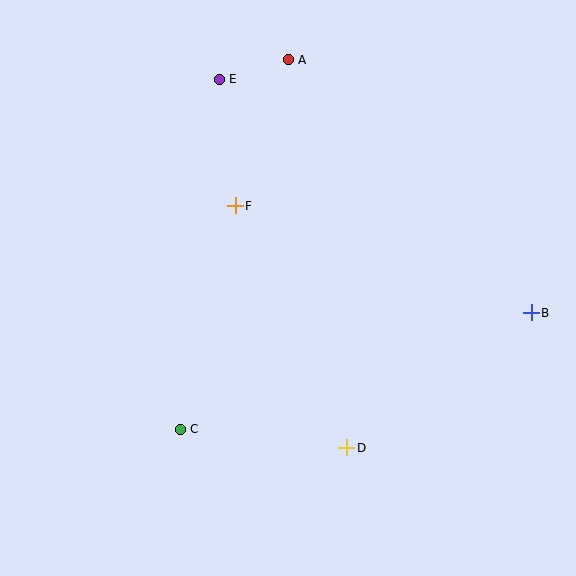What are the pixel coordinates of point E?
Point E is at (219, 79).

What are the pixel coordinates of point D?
Point D is at (347, 448).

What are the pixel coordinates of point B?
Point B is at (531, 313).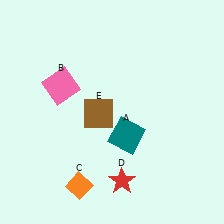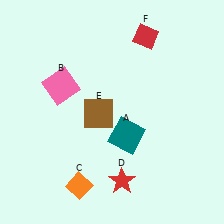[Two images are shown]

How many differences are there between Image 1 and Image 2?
There is 1 difference between the two images.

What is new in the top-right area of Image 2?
A red diamond (F) was added in the top-right area of Image 2.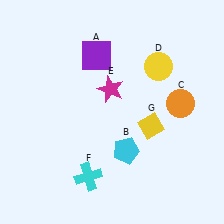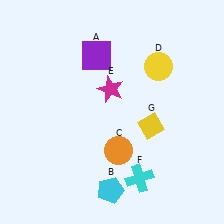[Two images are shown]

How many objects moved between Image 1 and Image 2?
3 objects moved between the two images.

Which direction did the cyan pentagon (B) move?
The cyan pentagon (B) moved down.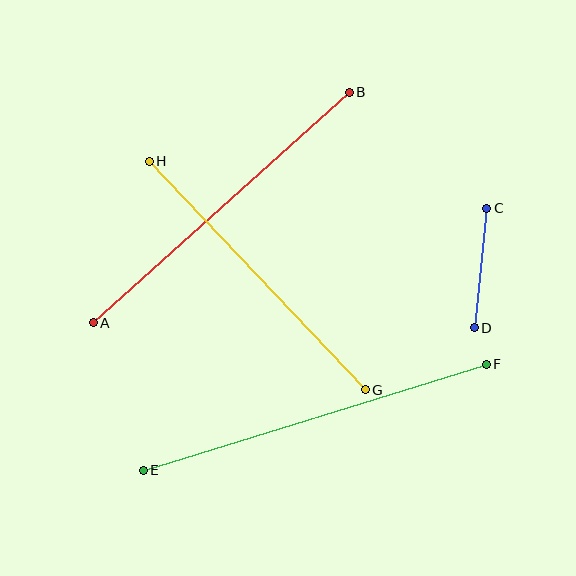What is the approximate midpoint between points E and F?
The midpoint is at approximately (315, 417) pixels.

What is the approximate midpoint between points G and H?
The midpoint is at approximately (257, 275) pixels.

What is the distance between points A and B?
The distance is approximately 345 pixels.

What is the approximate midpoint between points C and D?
The midpoint is at approximately (481, 268) pixels.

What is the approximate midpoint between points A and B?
The midpoint is at approximately (221, 207) pixels.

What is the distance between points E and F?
The distance is approximately 359 pixels.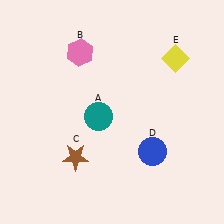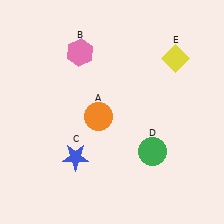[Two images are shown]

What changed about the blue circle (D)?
In Image 1, D is blue. In Image 2, it changed to green.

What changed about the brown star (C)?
In Image 1, C is brown. In Image 2, it changed to blue.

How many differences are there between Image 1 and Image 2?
There are 3 differences between the two images.